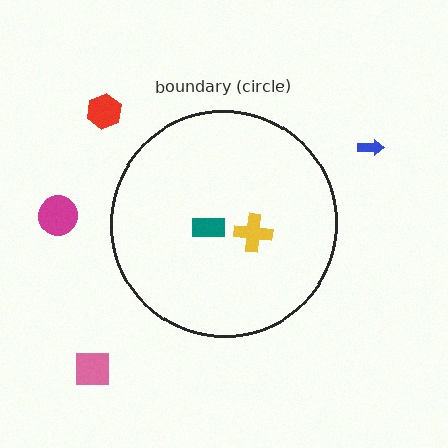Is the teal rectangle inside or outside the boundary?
Inside.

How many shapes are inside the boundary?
2 inside, 4 outside.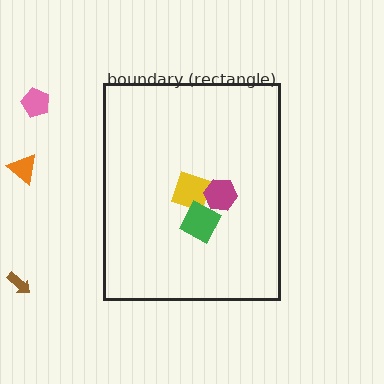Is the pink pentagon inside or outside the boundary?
Outside.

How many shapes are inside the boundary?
3 inside, 3 outside.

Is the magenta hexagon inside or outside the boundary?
Inside.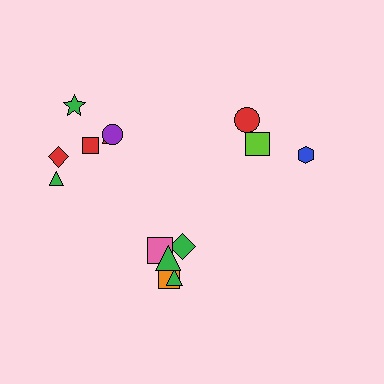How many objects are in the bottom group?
There are 5 objects.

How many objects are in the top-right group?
There are 3 objects.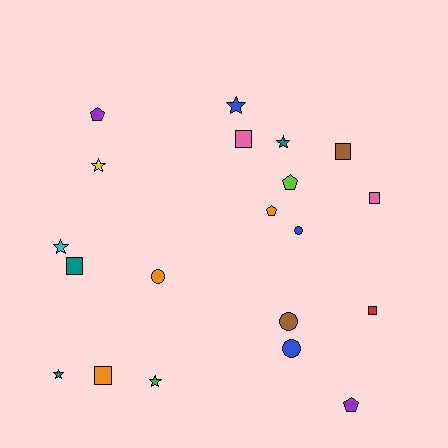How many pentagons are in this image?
There are 4 pentagons.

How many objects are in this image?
There are 20 objects.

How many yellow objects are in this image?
There is 1 yellow object.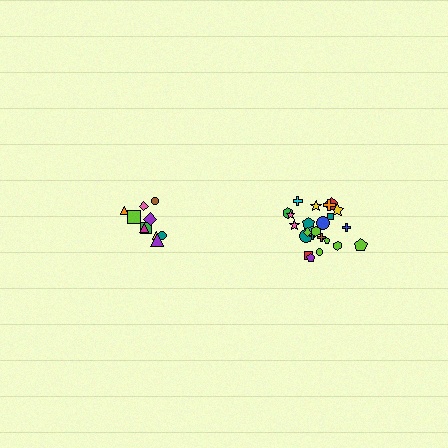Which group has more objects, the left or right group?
The right group.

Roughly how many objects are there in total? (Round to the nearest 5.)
Roughly 35 objects in total.